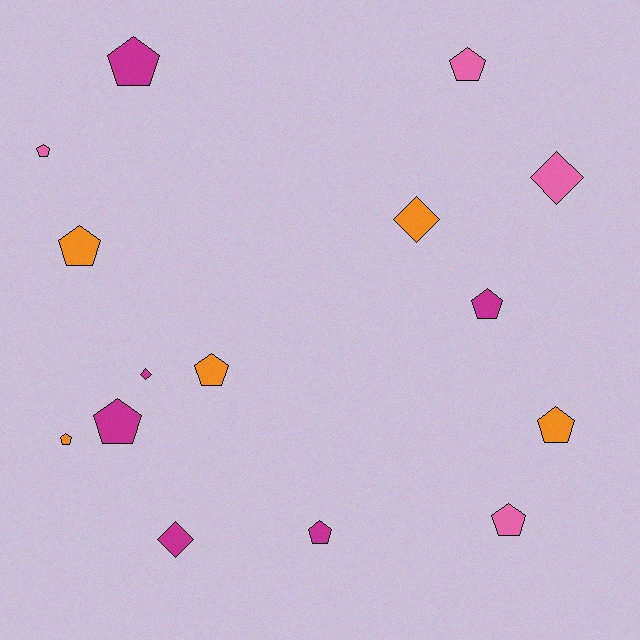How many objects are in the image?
There are 15 objects.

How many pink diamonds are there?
There is 1 pink diamond.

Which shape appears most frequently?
Pentagon, with 11 objects.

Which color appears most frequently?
Magenta, with 6 objects.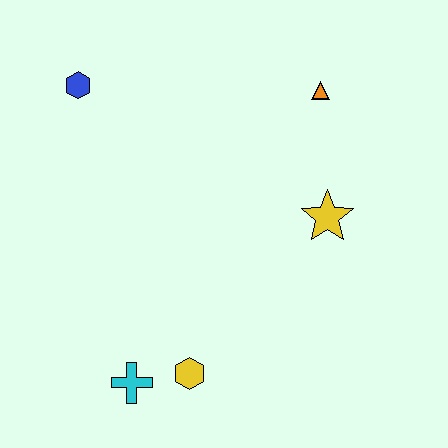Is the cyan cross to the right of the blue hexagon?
Yes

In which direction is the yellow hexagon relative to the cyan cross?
The yellow hexagon is to the right of the cyan cross.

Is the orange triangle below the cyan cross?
No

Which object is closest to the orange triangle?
The yellow star is closest to the orange triangle.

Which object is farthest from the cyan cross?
The orange triangle is farthest from the cyan cross.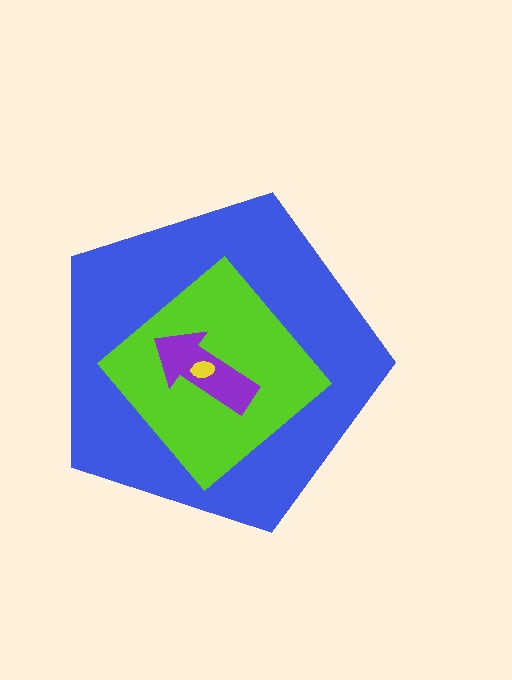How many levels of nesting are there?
4.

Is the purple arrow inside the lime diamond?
Yes.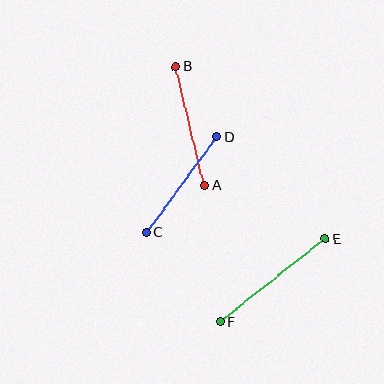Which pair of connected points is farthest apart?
Points E and F are farthest apart.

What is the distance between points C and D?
The distance is approximately 119 pixels.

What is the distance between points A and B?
The distance is approximately 122 pixels.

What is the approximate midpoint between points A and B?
The midpoint is at approximately (190, 126) pixels.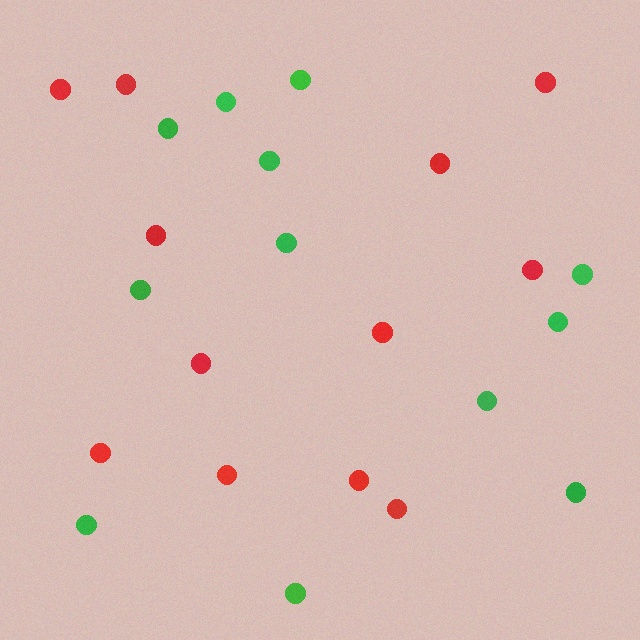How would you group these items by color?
There are 2 groups: one group of green circles (12) and one group of red circles (12).